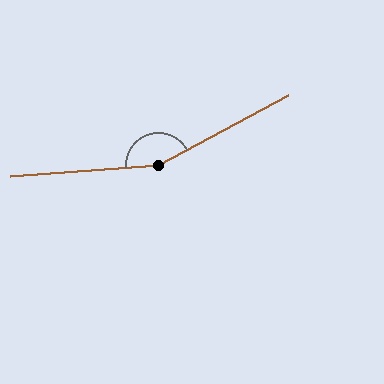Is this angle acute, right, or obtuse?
It is obtuse.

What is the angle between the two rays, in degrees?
Approximately 156 degrees.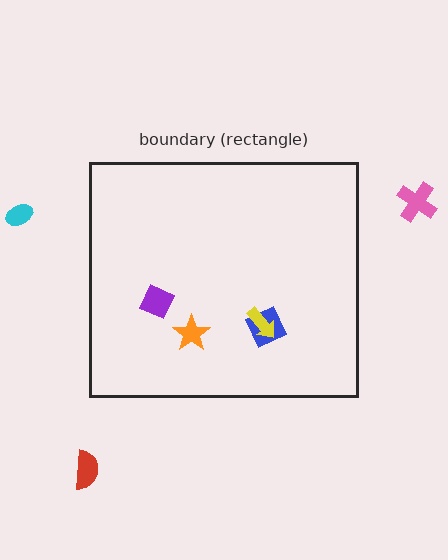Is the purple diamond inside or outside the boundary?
Inside.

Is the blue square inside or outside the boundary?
Inside.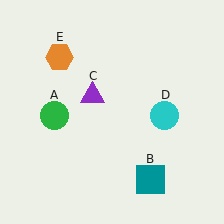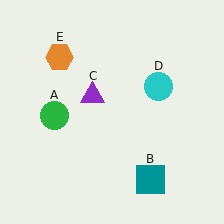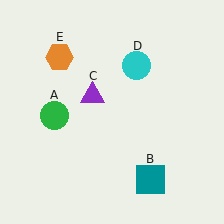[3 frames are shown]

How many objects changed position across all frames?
1 object changed position: cyan circle (object D).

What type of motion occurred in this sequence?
The cyan circle (object D) rotated counterclockwise around the center of the scene.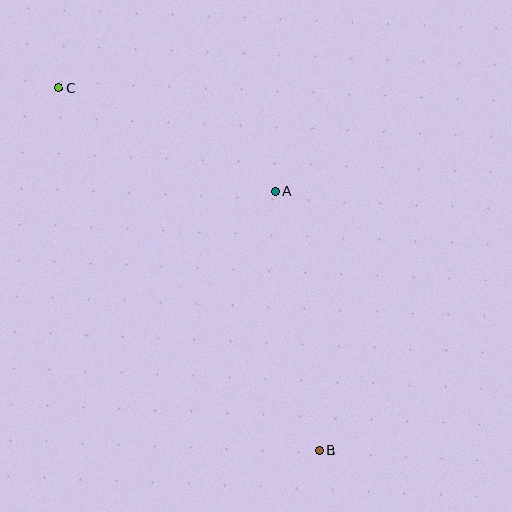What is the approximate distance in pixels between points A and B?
The distance between A and B is approximately 263 pixels.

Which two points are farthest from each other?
Points B and C are farthest from each other.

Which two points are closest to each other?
Points A and C are closest to each other.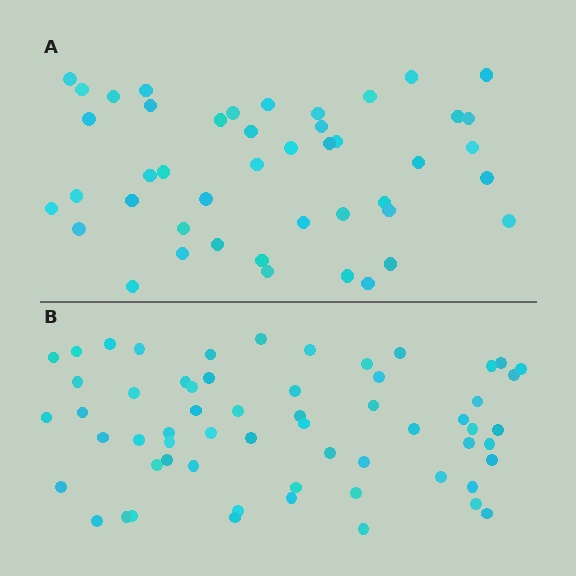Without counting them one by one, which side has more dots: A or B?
Region B (the bottom region) has more dots.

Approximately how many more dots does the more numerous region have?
Region B has approximately 15 more dots than region A.